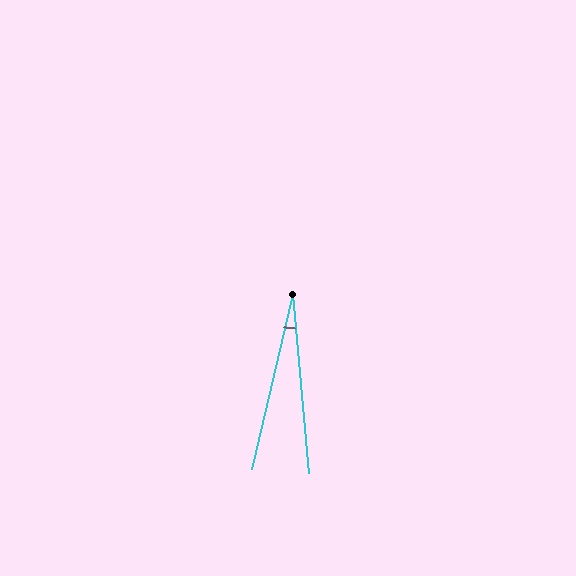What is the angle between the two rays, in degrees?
Approximately 19 degrees.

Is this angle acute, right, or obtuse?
It is acute.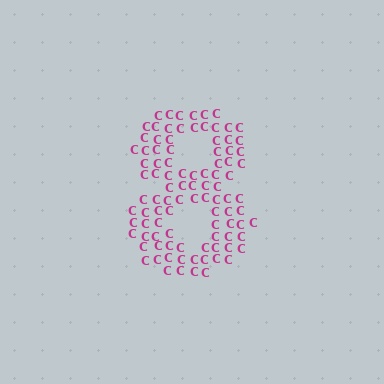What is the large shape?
The large shape is the digit 8.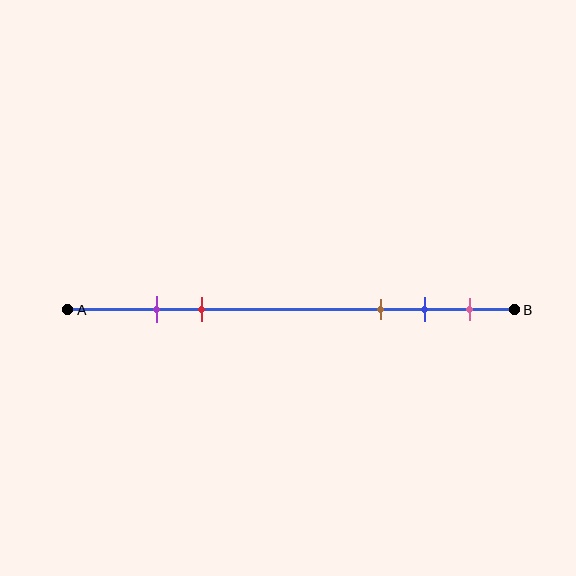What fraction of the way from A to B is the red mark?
The red mark is approximately 30% (0.3) of the way from A to B.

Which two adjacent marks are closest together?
The purple and red marks are the closest adjacent pair.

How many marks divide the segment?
There are 5 marks dividing the segment.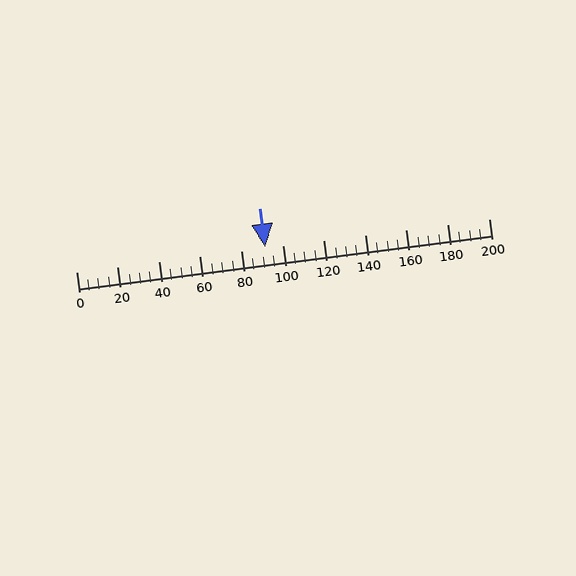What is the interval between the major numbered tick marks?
The major tick marks are spaced 20 units apart.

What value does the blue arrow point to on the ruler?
The blue arrow points to approximately 92.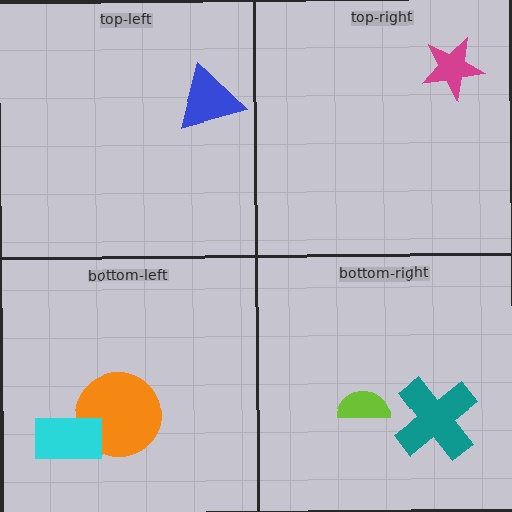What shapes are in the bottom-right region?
The lime semicircle, the teal cross.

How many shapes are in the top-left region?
1.